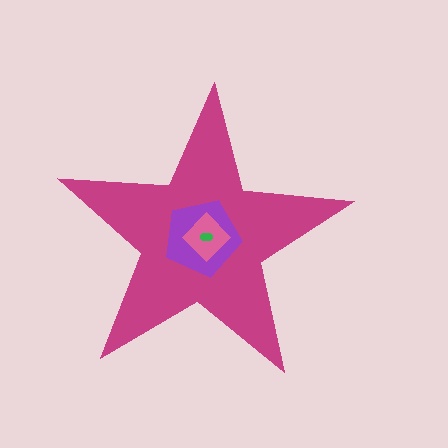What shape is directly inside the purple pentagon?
The pink diamond.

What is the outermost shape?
The magenta star.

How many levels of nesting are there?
4.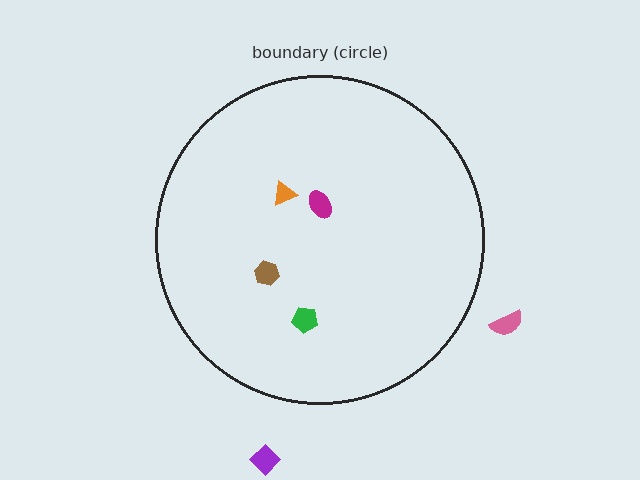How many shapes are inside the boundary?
4 inside, 2 outside.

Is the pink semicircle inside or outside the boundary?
Outside.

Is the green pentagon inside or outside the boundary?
Inside.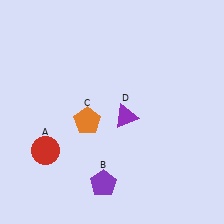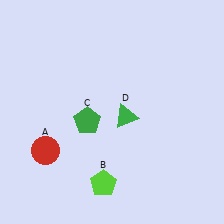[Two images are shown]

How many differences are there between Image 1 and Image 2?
There are 3 differences between the two images.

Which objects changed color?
B changed from purple to lime. C changed from orange to green. D changed from purple to green.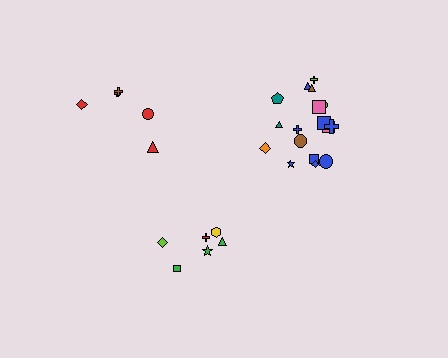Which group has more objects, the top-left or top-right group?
The top-right group.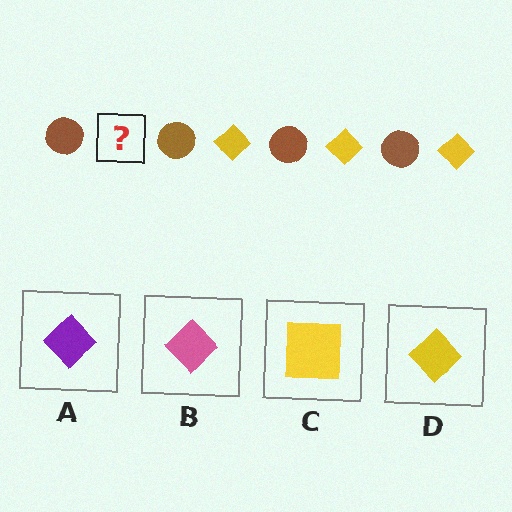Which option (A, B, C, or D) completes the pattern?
D.